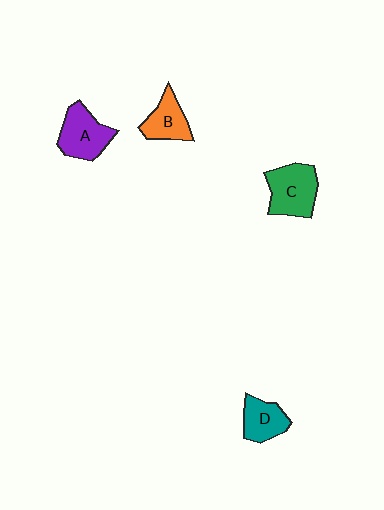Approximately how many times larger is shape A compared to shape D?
Approximately 1.3 times.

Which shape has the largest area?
Shape C (green).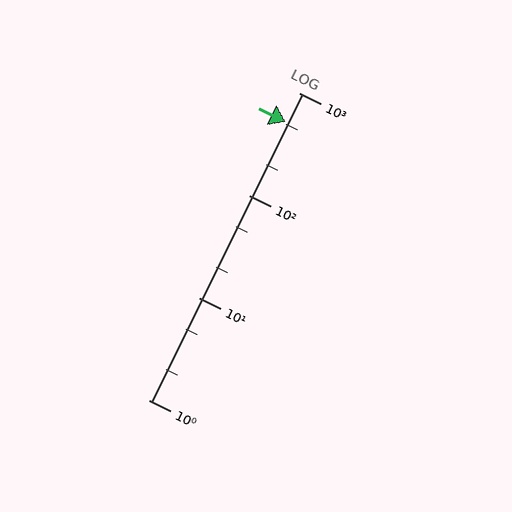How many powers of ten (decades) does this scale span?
The scale spans 3 decades, from 1 to 1000.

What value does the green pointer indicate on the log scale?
The pointer indicates approximately 520.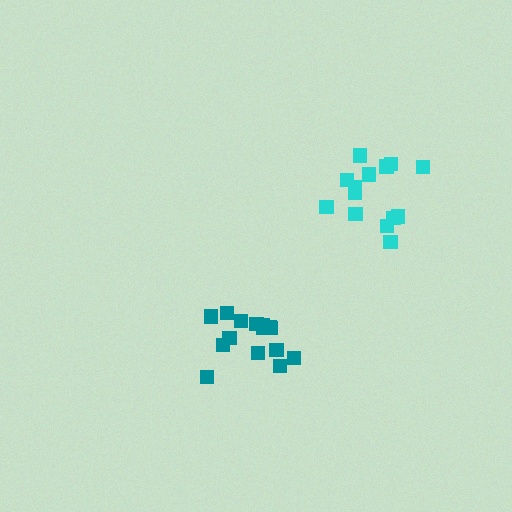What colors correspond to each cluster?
The clusters are colored: teal, cyan.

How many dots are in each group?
Group 1: 15 dots, Group 2: 14 dots (29 total).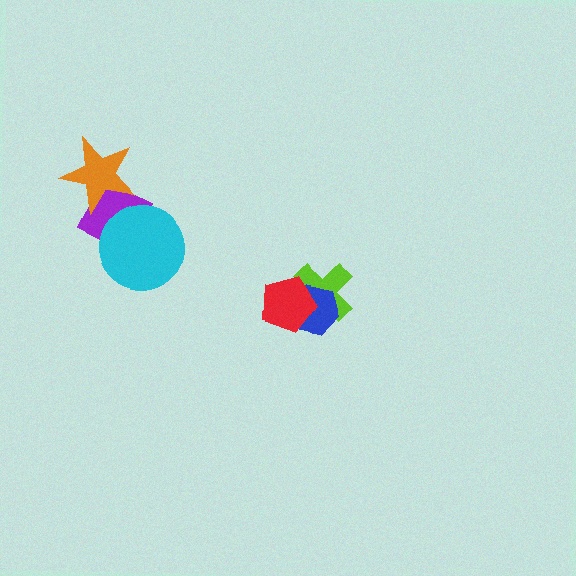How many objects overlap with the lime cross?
2 objects overlap with the lime cross.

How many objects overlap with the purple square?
2 objects overlap with the purple square.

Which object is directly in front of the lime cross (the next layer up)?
The blue hexagon is directly in front of the lime cross.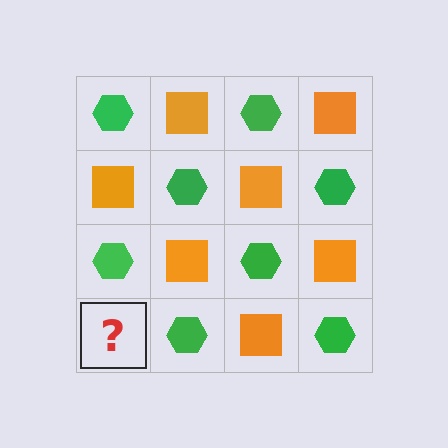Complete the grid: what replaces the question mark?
The question mark should be replaced with an orange square.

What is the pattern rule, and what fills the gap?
The rule is that it alternates green hexagon and orange square in a checkerboard pattern. The gap should be filled with an orange square.